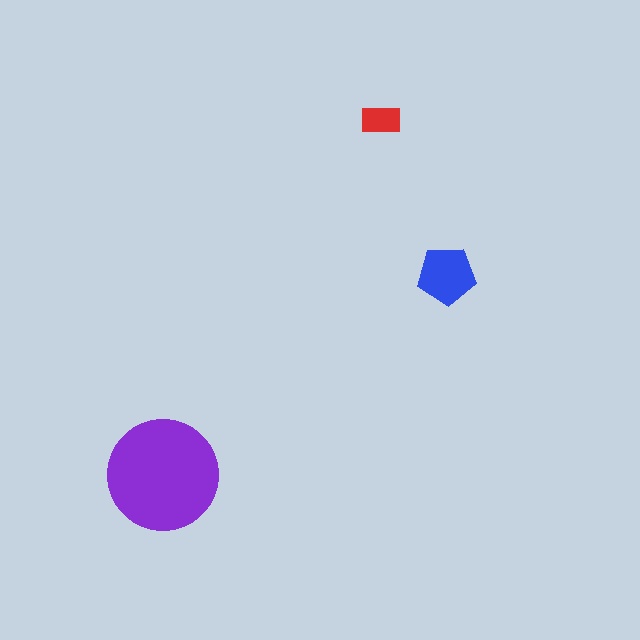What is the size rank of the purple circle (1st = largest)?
1st.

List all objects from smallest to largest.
The red rectangle, the blue pentagon, the purple circle.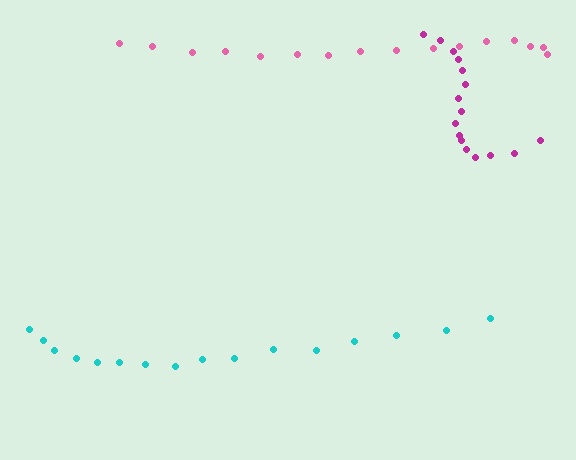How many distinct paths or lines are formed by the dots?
There are 3 distinct paths.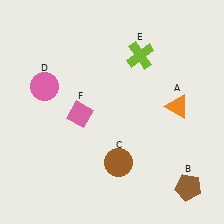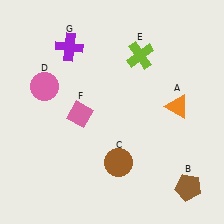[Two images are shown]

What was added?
A purple cross (G) was added in Image 2.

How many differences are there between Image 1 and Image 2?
There is 1 difference between the two images.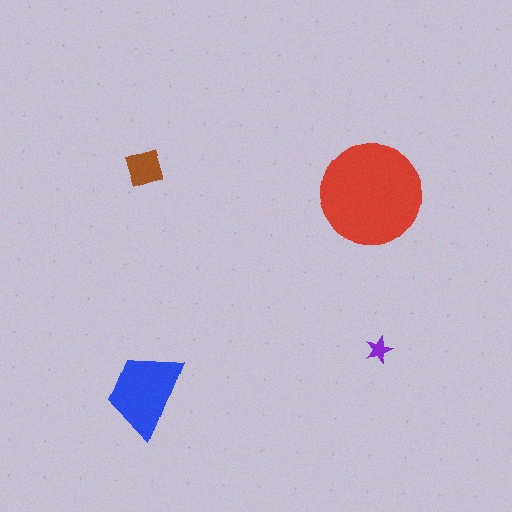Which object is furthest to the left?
The brown square is leftmost.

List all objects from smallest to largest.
The purple star, the brown square, the blue trapezoid, the red circle.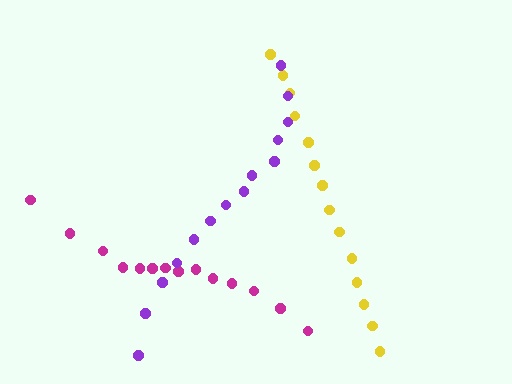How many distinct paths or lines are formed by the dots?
There are 3 distinct paths.